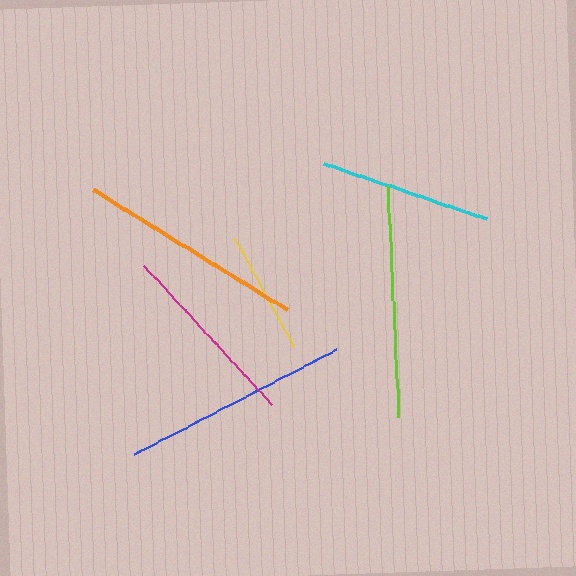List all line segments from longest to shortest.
From longest to shortest: lime, orange, blue, magenta, cyan, yellow.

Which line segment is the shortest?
The yellow line is the shortest at approximately 124 pixels.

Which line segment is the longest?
The lime line is the longest at approximately 232 pixels.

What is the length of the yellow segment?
The yellow segment is approximately 124 pixels long.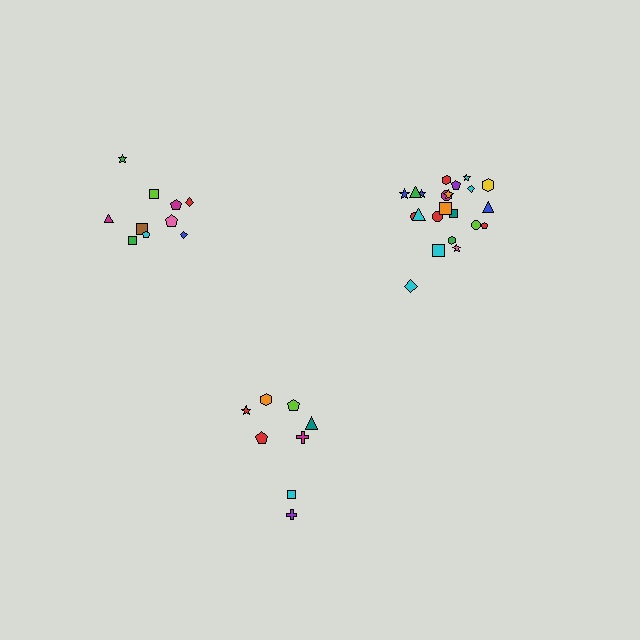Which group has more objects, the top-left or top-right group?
The top-right group.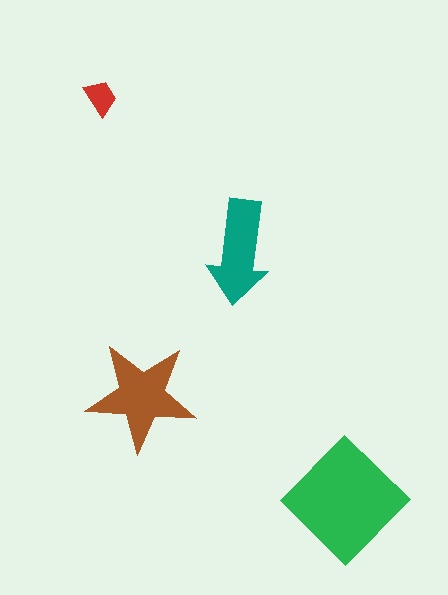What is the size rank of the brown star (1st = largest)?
2nd.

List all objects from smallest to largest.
The red trapezoid, the teal arrow, the brown star, the green diamond.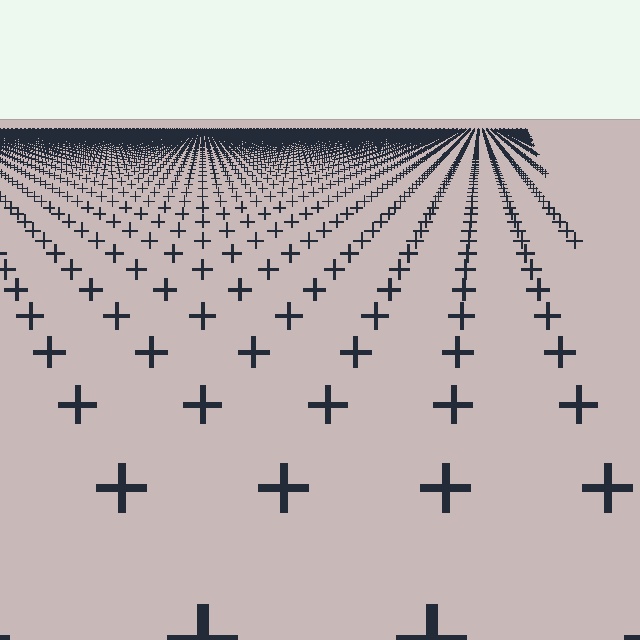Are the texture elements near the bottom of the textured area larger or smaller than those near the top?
Larger. Near the bottom, elements are closer to the viewer and appear at a bigger on-screen size.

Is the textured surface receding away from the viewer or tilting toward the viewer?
The surface is receding away from the viewer. Texture elements get smaller and denser toward the top.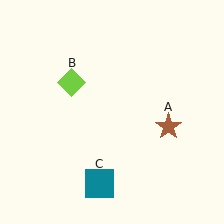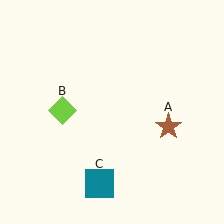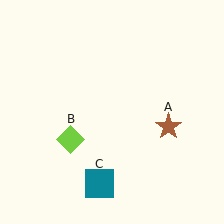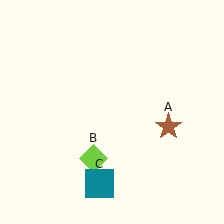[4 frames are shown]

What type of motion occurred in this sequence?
The lime diamond (object B) rotated counterclockwise around the center of the scene.